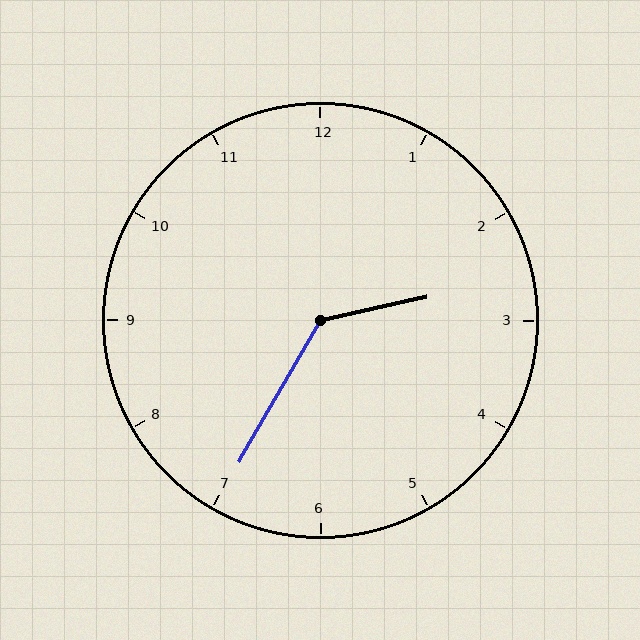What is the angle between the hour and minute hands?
Approximately 132 degrees.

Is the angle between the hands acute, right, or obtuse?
It is obtuse.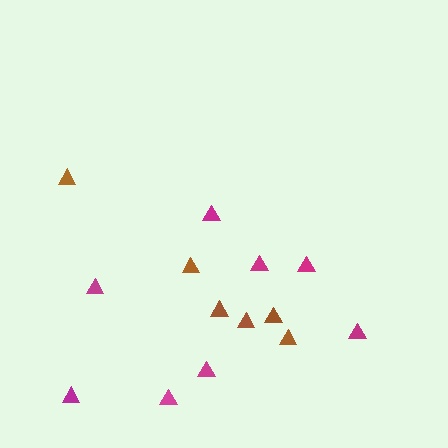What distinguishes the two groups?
There are 2 groups: one group of magenta triangles (8) and one group of brown triangles (6).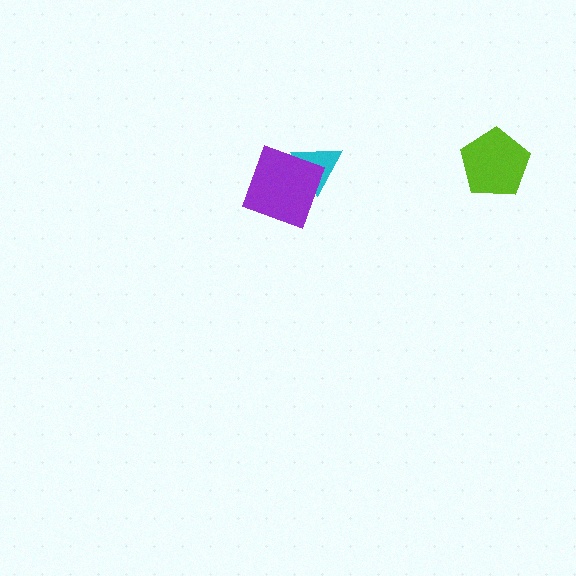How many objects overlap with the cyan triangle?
1 object overlaps with the cyan triangle.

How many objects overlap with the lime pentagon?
0 objects overlap with the lime pentagon.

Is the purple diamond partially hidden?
No, no other shape covers it.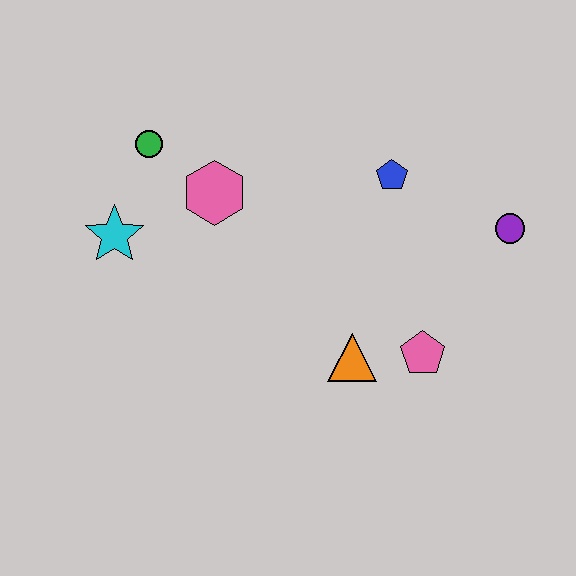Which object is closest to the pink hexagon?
The green circle is closest to the pink hexagon.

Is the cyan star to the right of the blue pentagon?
No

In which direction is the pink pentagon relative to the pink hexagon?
The pink pentagon is to the right of the pink hexagon.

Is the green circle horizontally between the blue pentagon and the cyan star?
Yes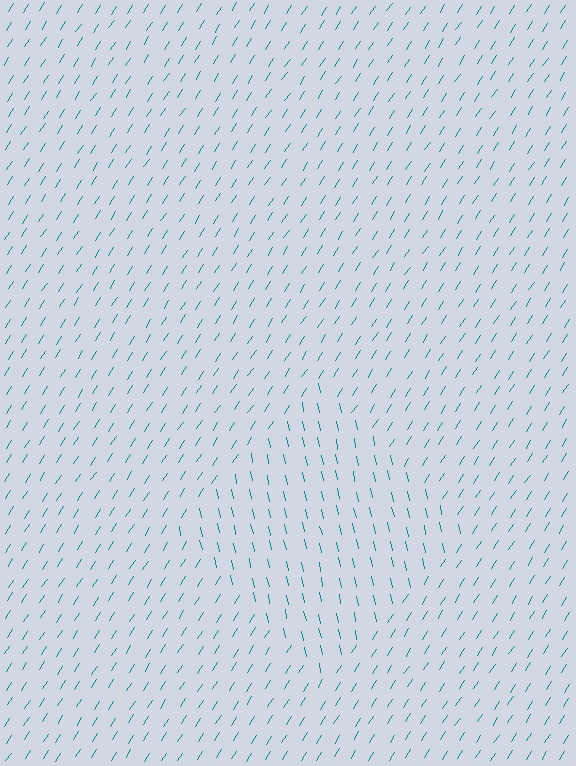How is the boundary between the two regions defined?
The boundary is defined purely by a change in line orientation (approximately 45 degrees difference). All lines are the same color and thickness.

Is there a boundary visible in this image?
Yes, there is a texture boundary formed by a change in line orientation.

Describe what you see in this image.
The image is filled with small teal line segments. A diamond region in the image has lines oriented differently from the surrounding lines, creating a visible texture boundary.